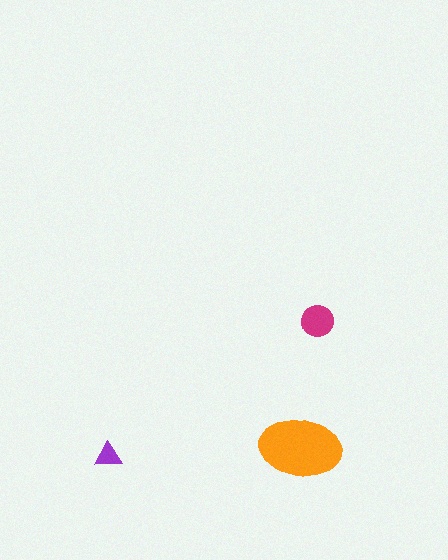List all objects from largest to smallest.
The orange ellipse, the magenta circle, the purple triangle.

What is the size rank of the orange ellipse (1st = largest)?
1st.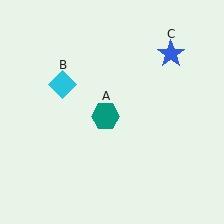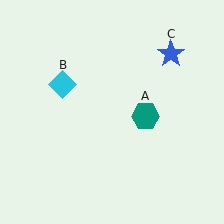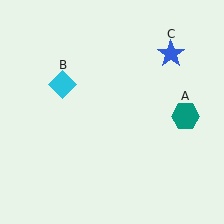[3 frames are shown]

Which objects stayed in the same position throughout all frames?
Cyan diamond (object B) and blue star (object C) remained stationary.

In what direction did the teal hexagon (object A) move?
The teal hexagon (object A) moved right.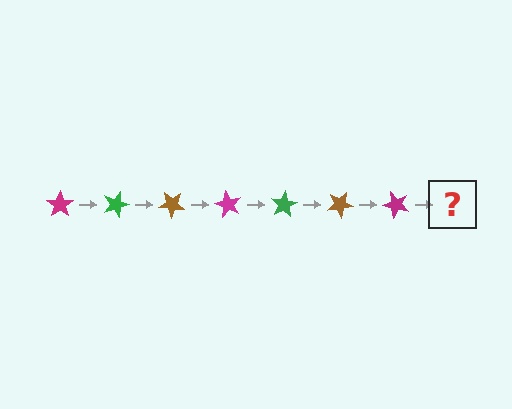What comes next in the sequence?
The next element should be a green star, rotated 140 degrees from the start.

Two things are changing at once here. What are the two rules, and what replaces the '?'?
The two rules are that it rotates 20 degrees each step and the color cycles through magenta, green, and brown. The '?' should be a green star, rotated 140 degrees from the start.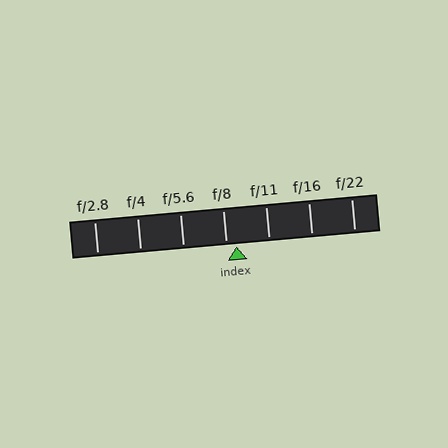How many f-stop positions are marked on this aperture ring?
There are 7 f-stop positions marked.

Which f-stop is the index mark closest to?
The index mark is closest to f/8.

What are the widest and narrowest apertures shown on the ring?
The widest aperture shown is f/2.8 and the narrowest is f/22.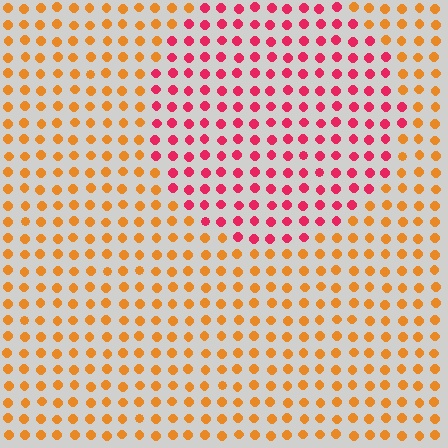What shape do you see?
I see a circle.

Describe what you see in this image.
The image is filled with small orange elements in a uniform arrangement. A circle-shaped region is visible where the elements are tinted to a slightly different hue, forming a subtle color boundary.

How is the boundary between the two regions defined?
The boundary is defined purely by a slight shift in hue (about 49 degrees). Spacing, size, and orientation are identical on both sides.